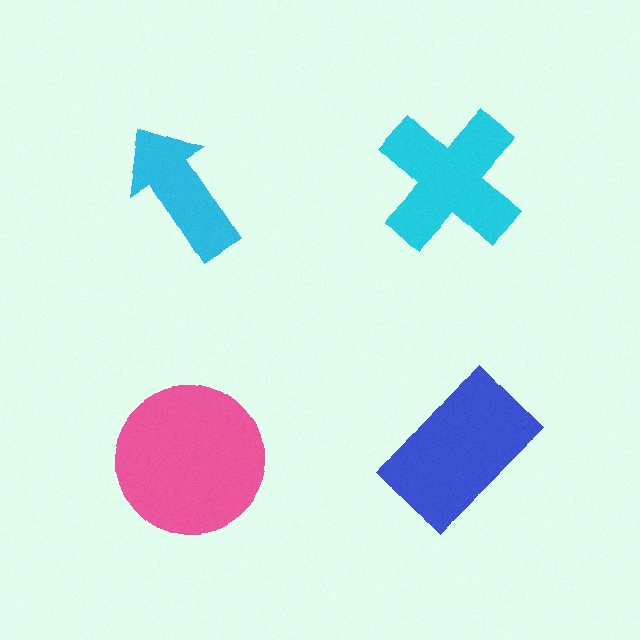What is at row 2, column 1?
A pink circle.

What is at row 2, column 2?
A blue rectangle.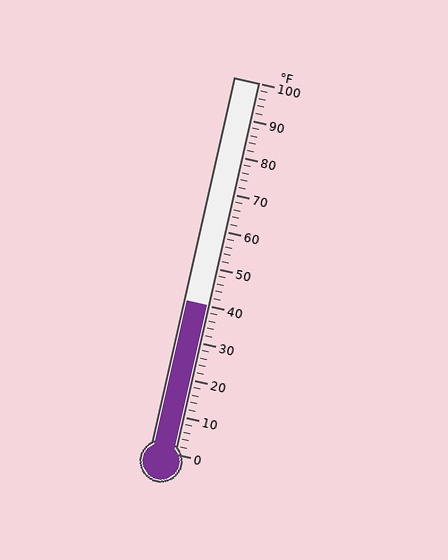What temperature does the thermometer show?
The thermometer shows approximately 40°F.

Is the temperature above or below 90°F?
The temperature is below 90°F.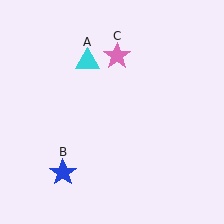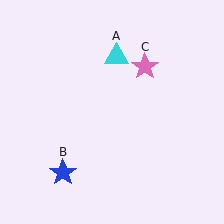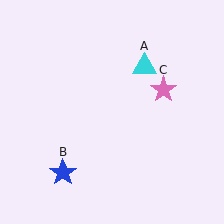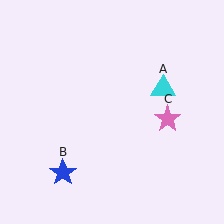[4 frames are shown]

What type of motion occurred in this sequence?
The cyan triangle (object A), pink star (object C) rotated clockwise around the center of the scene.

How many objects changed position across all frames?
2 objects changed position: cyan triangle (object A), pink star (object C).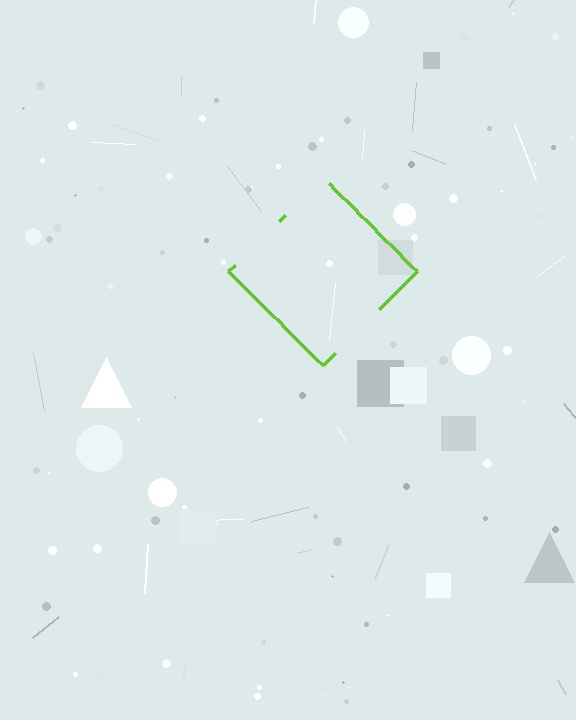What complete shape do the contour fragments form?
The contour fragments form a diamond.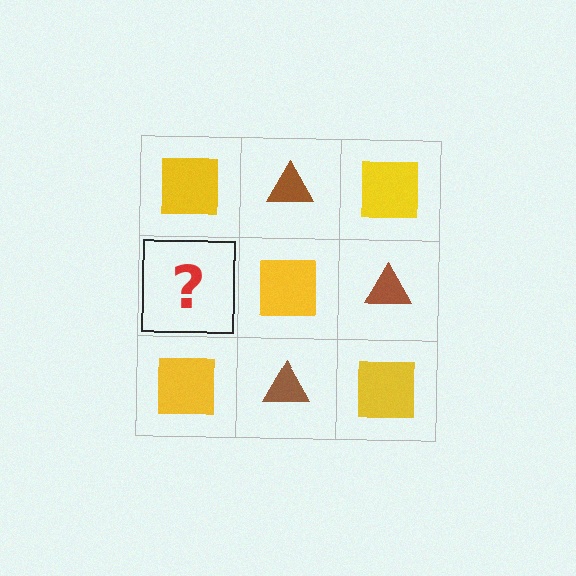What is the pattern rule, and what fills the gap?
The rule is that it alternates yellow square and brown triangle in a checkerboard pattern. The gap should be filled with a brown triangle.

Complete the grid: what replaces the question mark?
The question mark should be replaced with a brown triangle.